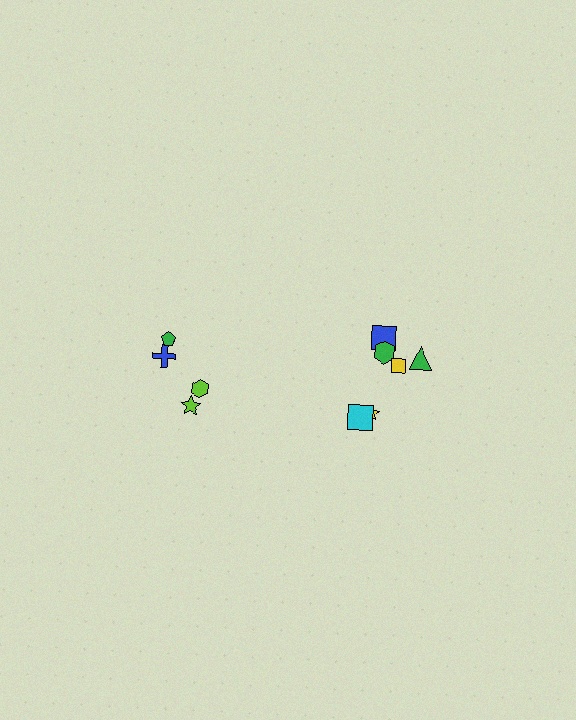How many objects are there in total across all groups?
There are 10 objects.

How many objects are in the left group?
There are 4 objects.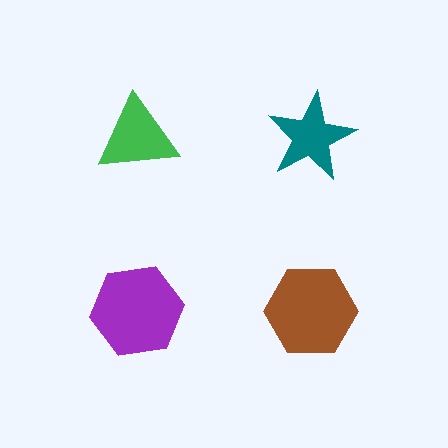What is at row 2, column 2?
A brown hexagon.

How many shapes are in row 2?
2 shapes.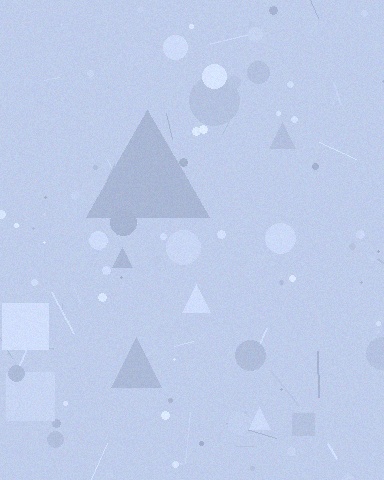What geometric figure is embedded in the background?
A triangle is embedded in the background.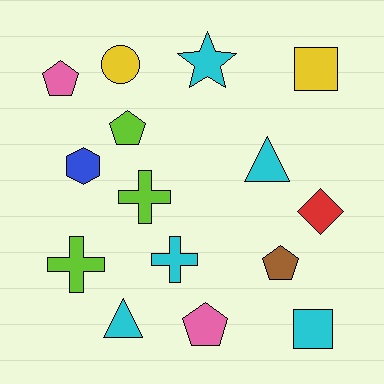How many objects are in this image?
There are 15 objects.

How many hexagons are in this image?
There is 1 hexagon.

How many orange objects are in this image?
There are no orange objects.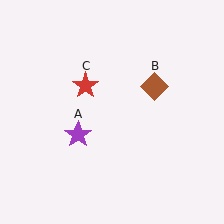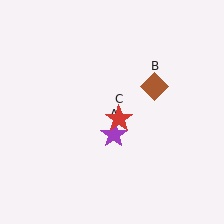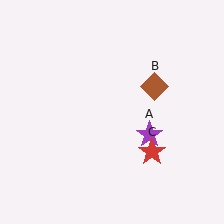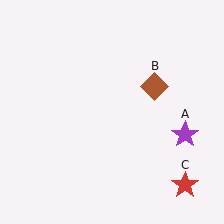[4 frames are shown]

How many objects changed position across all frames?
2 objects changed position: purple star (object A), red star (object C).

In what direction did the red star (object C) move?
The red star (object C) moved down and to the right.